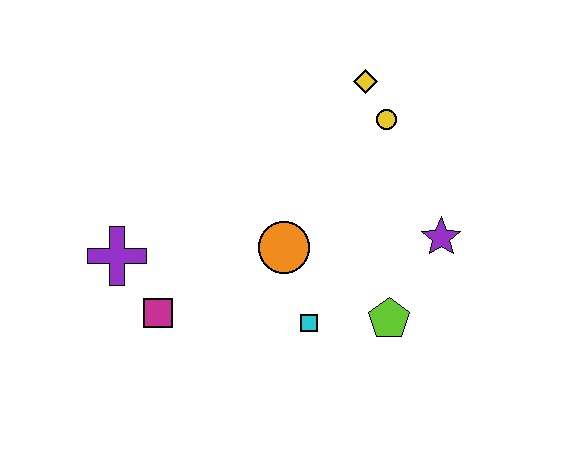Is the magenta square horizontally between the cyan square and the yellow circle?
No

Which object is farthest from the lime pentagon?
The purple cross is farthest from the lime pentagon.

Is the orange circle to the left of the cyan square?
Yes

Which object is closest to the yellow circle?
The yellow diamond is closest to the yellow circle.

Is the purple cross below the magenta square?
No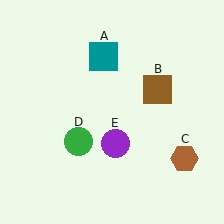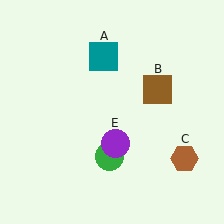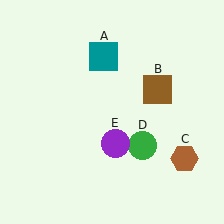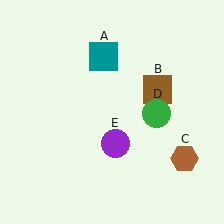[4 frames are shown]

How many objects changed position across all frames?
1 object changed position: green circle (object D).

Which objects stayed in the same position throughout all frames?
Teal square (object A) and brown square (object B) and brown hexagon (object C) and purple circle (object E) remained stationary.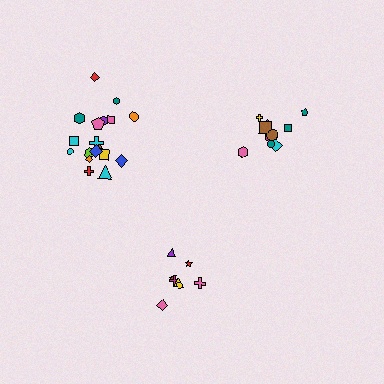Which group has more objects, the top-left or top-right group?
The top-left group.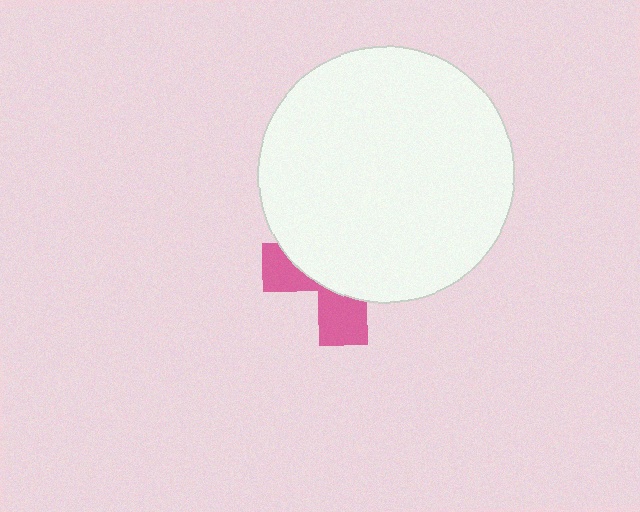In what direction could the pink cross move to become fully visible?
The pink cross could move down. That would shift it out from behind the white circle entirely.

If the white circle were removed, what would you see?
You would see the complete pink cross.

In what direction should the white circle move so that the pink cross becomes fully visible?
The white circle should move up. That is the shortest direction to clear the overlap and leave the pink cross fully visible.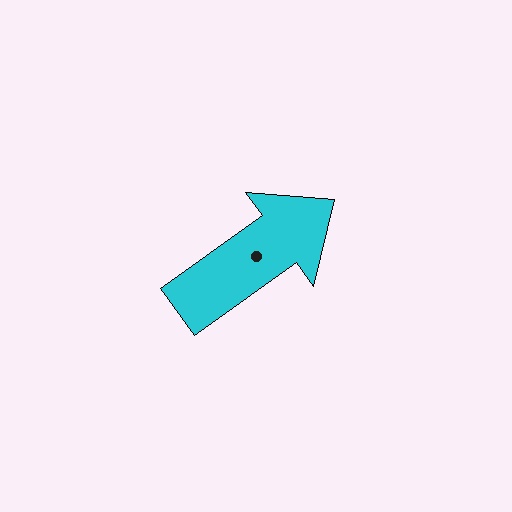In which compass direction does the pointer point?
Northeast.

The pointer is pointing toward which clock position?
Roughly 2 o'clock.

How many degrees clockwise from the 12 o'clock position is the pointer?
Approximately 54 degrees.